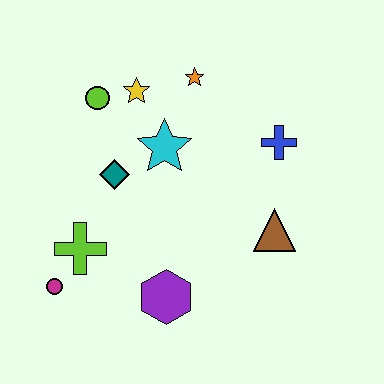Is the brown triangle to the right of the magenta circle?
Yes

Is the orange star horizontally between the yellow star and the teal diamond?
No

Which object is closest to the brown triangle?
The blue cross is closest to the brown triangle.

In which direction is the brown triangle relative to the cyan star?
The brown triangle is to the right of the cyan star.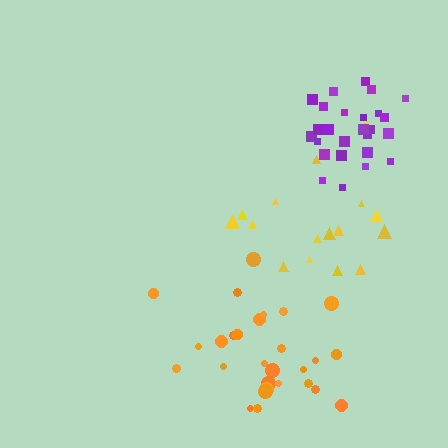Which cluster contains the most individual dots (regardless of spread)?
Orange (28).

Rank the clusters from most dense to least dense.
purple, orange, yellow.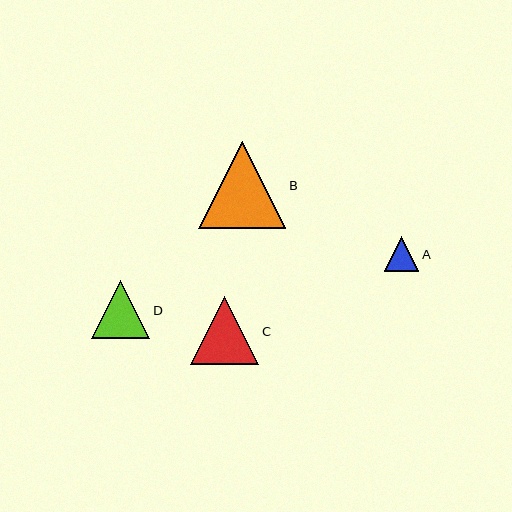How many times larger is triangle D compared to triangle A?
Triangle D is approximately 1.7 times the size of triangle A.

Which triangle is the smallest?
Triangle A is the smallest with a size of approximately 34 pixels.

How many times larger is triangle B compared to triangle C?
Triangle B is approximately 1.3 times the size of triangle C.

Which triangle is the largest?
Triangle B is the largest with a size of approximately 87 pixels.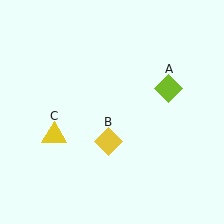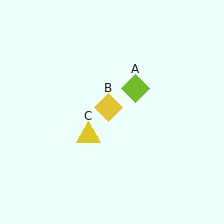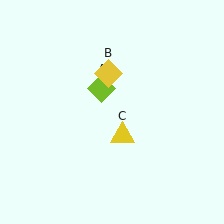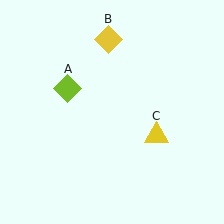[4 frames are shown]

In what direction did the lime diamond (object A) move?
The lime diamond (object A) moved left.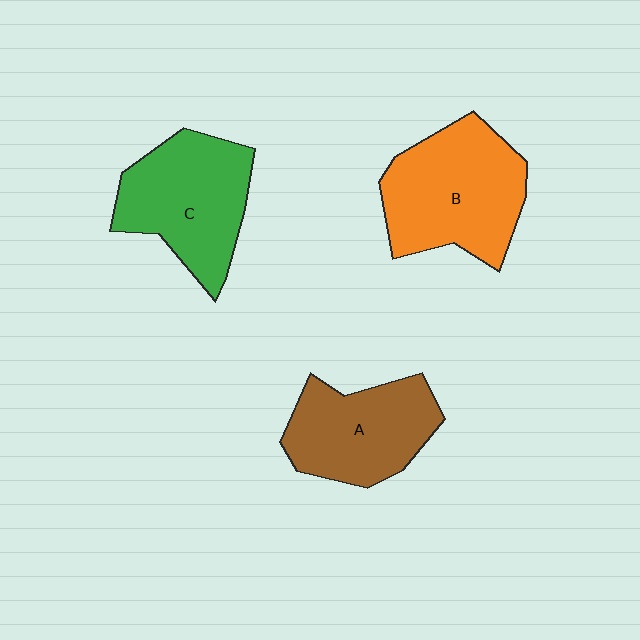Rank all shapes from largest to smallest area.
From largest to smallest: B (orange), C (green), A (brown).